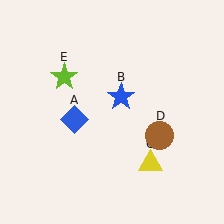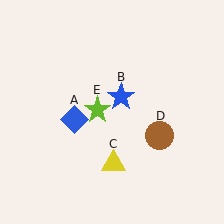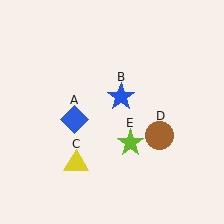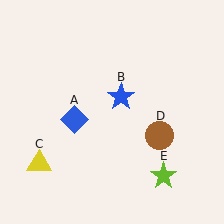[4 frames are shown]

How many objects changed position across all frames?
2 objects changed position: yellow triangle (object C), lime star (object E).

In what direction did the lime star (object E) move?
The lime star (object E) moved down and to the right.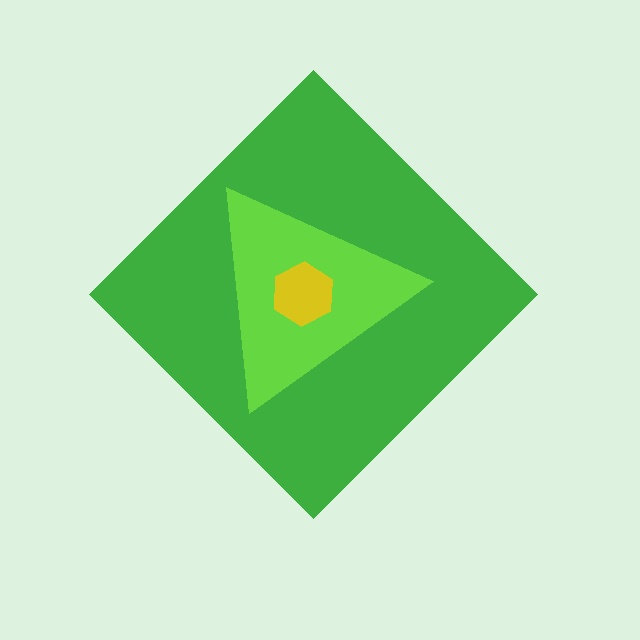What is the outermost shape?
The green diamond.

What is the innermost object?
The yellow hexagon.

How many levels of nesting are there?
3.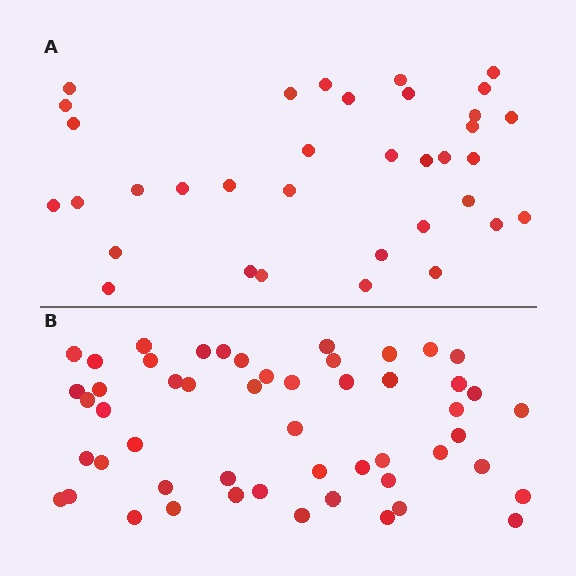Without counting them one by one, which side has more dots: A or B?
Region B (the bottom region) has more dots.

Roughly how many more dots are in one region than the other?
Region B has approximately 15 more dots than region A.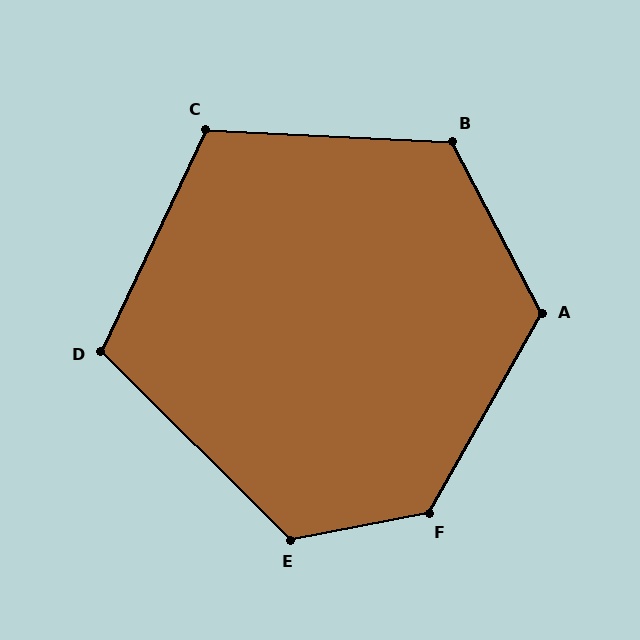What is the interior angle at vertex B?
Approximately 120 degrees (obtuse).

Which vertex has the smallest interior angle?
D, at approximately 109 degrees.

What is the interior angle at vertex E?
Approximately 124 degrees (obtuse).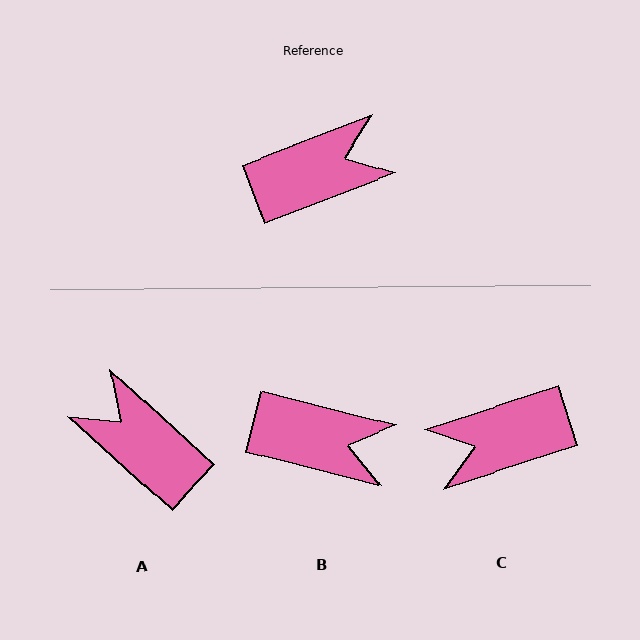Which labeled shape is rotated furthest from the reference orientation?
C, about 177 degrees away.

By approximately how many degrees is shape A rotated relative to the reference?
Approximately 116 degrees counter-clockwise.